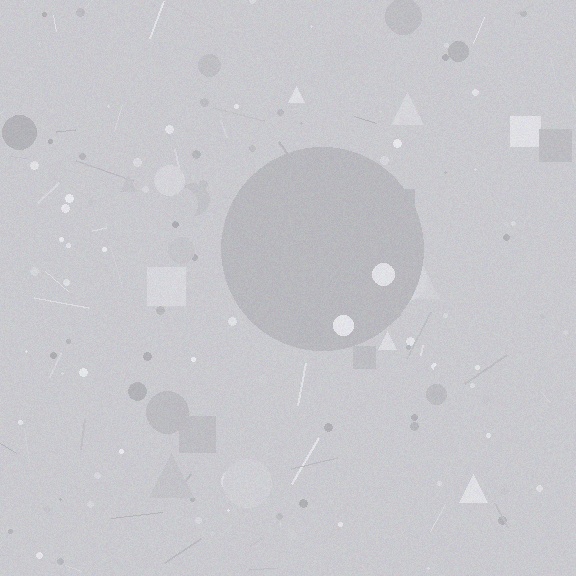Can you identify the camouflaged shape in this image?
The camouflaged shape is a circle.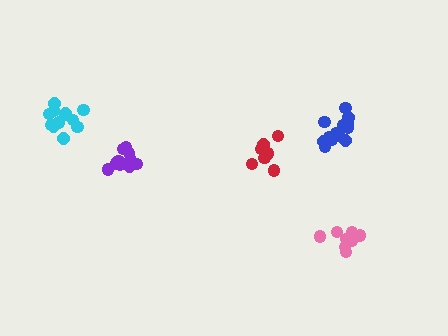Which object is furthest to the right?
The pink cluster is rightmost.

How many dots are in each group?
Group 1: 7 dots, Group 2: 12 dots, Group 3: 13 dots, Group 4: 10 dots, Group 5: 11 dots (53 total).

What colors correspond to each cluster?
The clusters are colored: red, cyan, blue, pink, purple.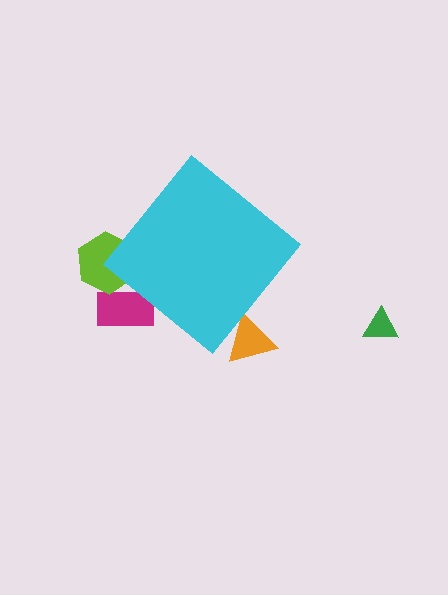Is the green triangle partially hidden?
No, the green triangle is fully visible.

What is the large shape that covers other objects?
A cyan diamond.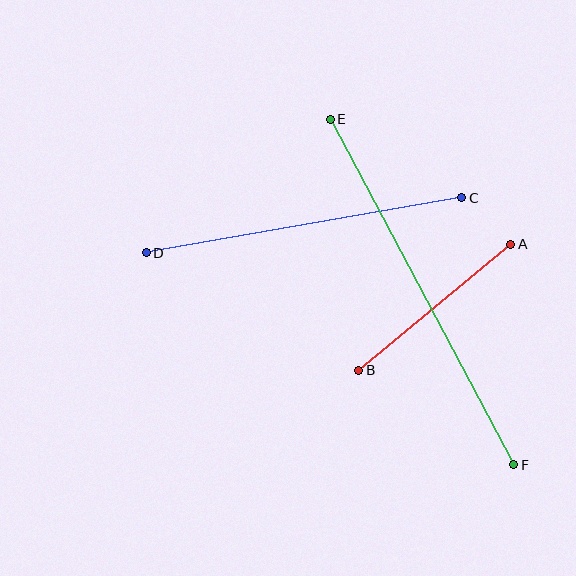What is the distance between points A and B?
The distance is approximately 198 pixels.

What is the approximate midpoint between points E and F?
The midpoint is at approximately (422, 292) pixels.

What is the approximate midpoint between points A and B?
The midpoint is at approximately (435, 307) pixels.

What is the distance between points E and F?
The distance is approximately 391 pixels.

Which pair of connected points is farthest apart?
Points E and F are farthest apart.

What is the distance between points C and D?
The distance is approximately 320 pixels.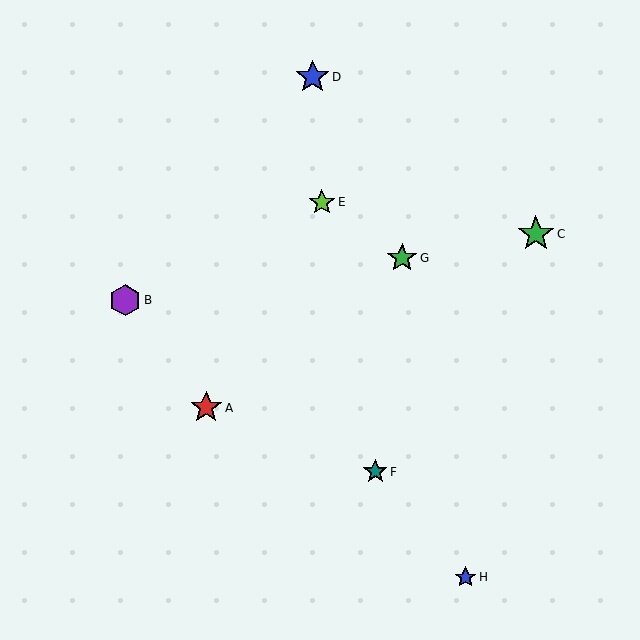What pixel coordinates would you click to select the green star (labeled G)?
Click at (402, 258) to select the green star G.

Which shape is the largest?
The green star (labeled C) is the largest.